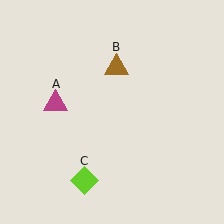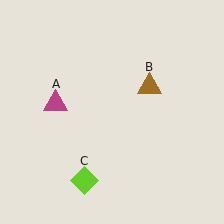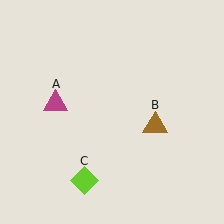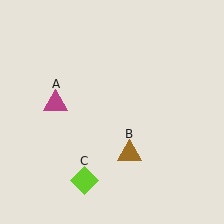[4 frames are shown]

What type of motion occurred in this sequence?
The brown triangle (object B) rotated clockwise around the center of the scene.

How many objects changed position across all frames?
1 object changed position: brown triangle (object B).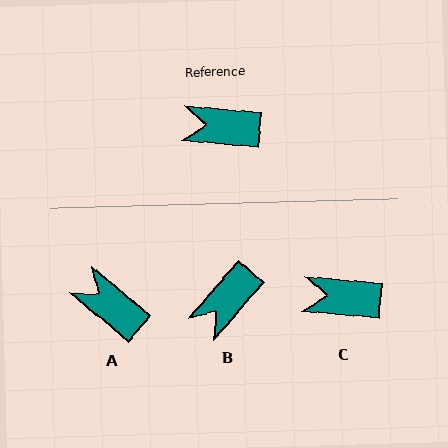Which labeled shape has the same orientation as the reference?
C.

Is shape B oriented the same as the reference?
No, it is off by about 54 degrees.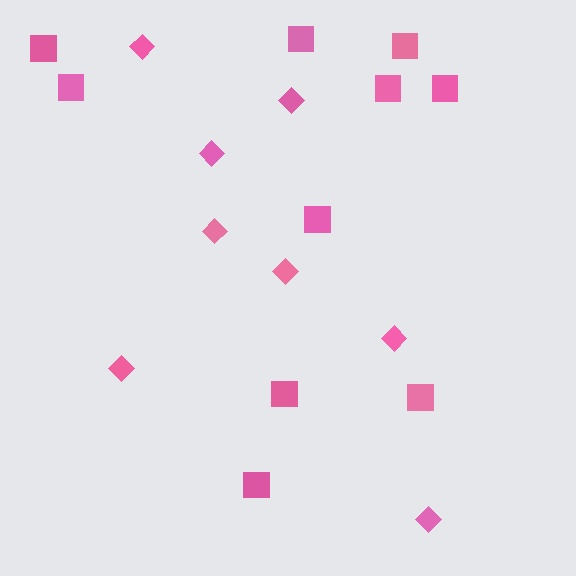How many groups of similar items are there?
There are 2 groups: one group of diamonds (8) and one group of squares (10).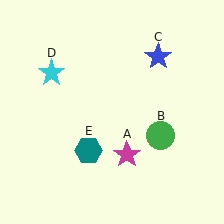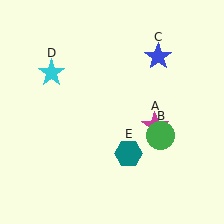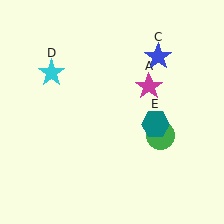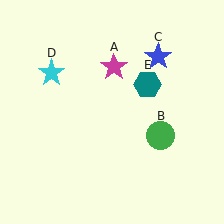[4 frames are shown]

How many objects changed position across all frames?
2 objects changed position: magenta star (object A), teal hexagon (object E).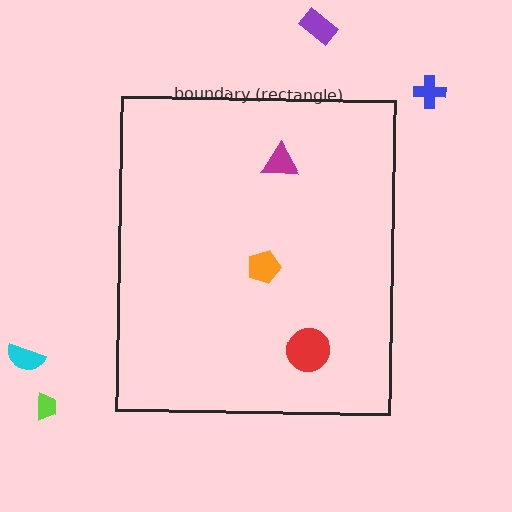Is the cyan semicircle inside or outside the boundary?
Outside.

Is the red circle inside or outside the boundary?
Inside.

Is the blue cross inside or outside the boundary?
Outside.